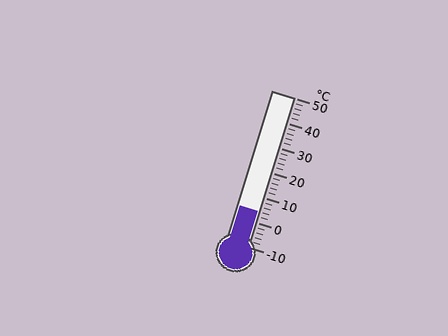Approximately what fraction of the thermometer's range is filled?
The thermometer is filled to approximately 25% of its range.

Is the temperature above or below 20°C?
The temperature is below 20°C.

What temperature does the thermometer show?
The thermometer shows approximately 4°C.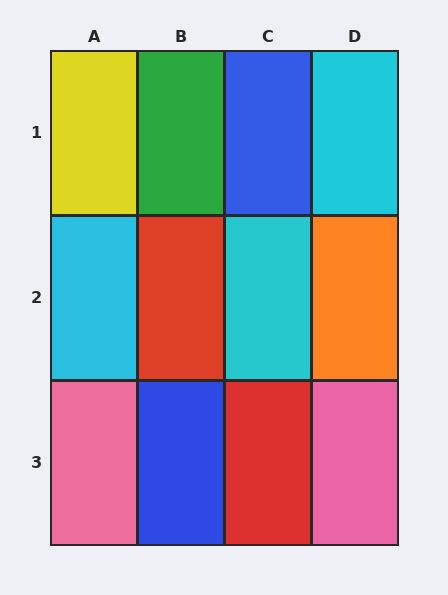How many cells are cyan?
3 cells are cyan.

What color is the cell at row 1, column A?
Yellow.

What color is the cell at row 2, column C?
Cyan.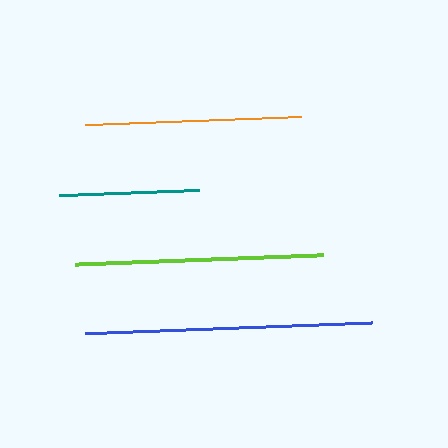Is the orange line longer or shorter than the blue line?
The blue line is longer than the orange line.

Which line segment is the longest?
The blue line is the longest at approximately 287 pixels.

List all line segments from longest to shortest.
From longest to shortest: blue, lime, orange, teal.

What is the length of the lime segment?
The lime segment is approximately 248 pixels long.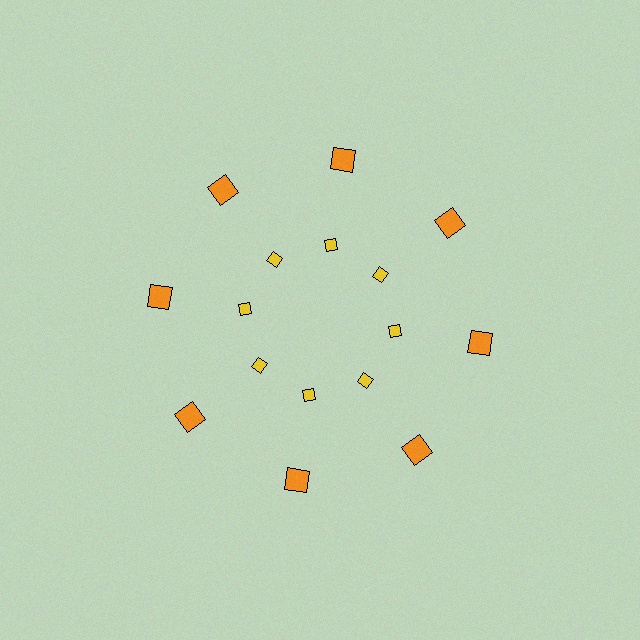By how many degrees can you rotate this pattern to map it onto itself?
The pattern maps onto itself every 45 degrees of rotation.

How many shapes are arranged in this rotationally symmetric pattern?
There are 16 shapes, arranged in 8 groups of 2.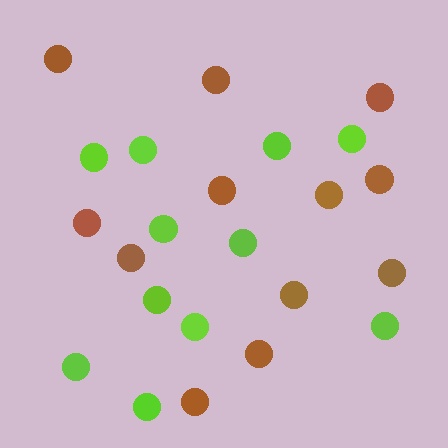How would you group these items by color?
There are 2 groups: one group of lime circles (11) and one group of brown circles (12).